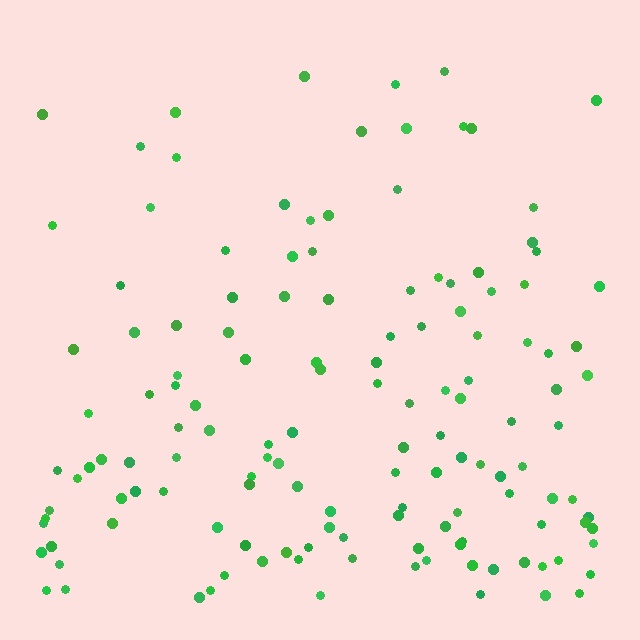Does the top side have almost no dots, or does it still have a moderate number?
Still a moderate number, just noticeably fewer than the bottom.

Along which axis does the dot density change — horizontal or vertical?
Vertical.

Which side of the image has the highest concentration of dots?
The bottom.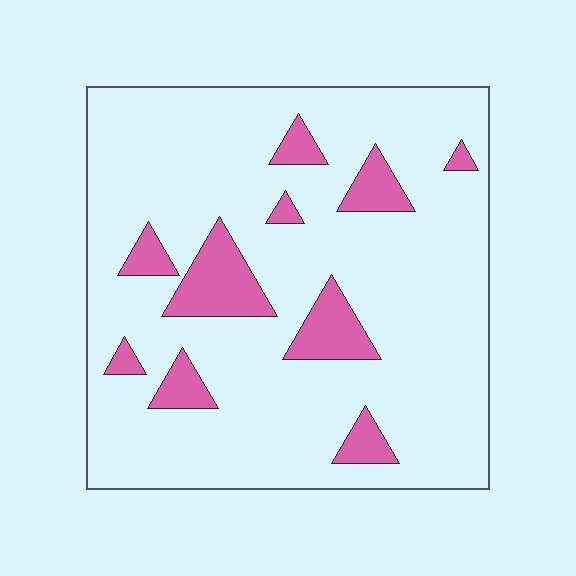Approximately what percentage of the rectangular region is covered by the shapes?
Approximately 15%.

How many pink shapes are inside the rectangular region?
10.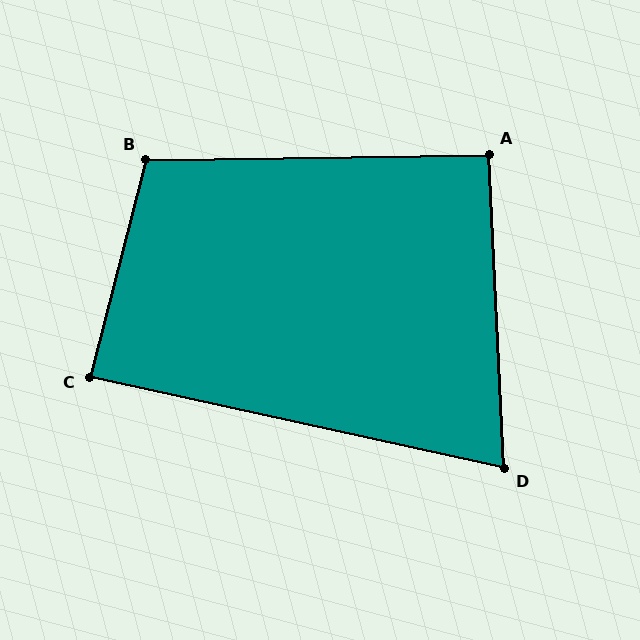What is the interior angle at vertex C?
Approximately 88 degrees (approximately right).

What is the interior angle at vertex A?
Approximately 92 degrees (approximately right).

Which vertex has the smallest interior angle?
D, at approximately 75 degrees.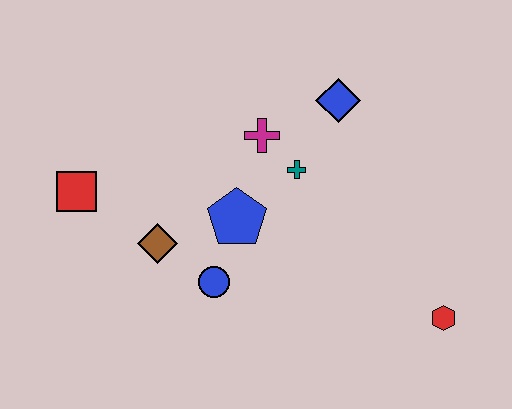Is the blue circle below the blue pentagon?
Yes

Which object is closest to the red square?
The brown diamond is closest to the red square.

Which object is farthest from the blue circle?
The red hexagon is farthest from the blue circle.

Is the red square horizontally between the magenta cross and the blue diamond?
No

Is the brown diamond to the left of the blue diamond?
Yes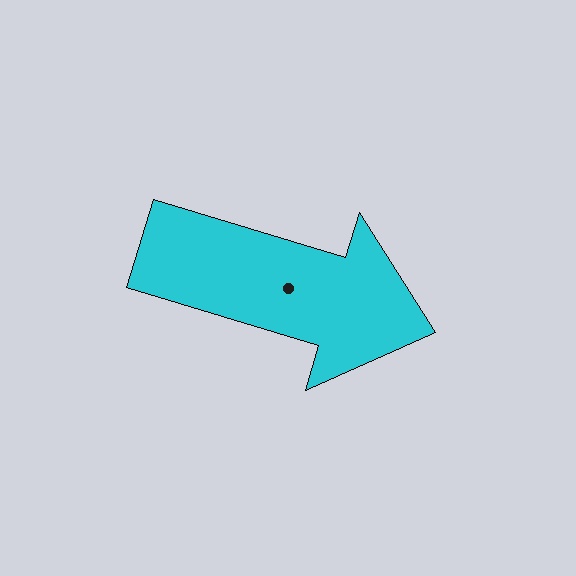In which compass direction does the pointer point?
East.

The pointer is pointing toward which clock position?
Roughly 4 o'clock.